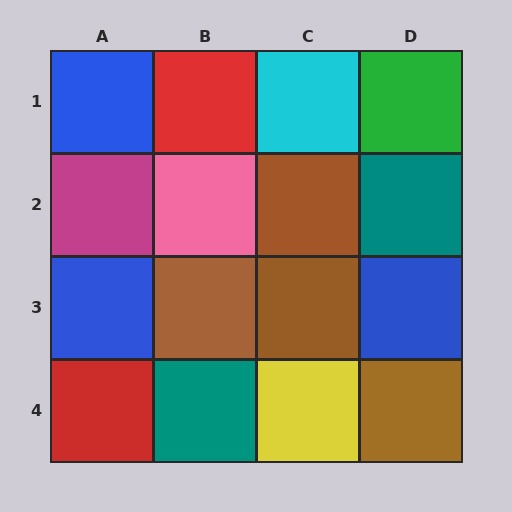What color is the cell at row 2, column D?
Teal.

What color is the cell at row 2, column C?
Brown.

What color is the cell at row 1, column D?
Green.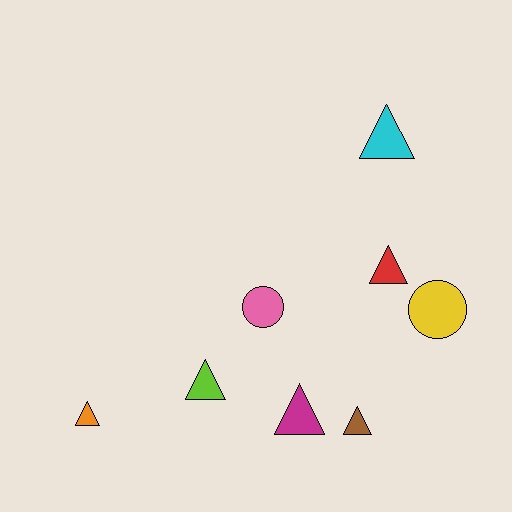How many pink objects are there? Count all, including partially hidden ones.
There is 1 pink object.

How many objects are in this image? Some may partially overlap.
There are 8 objects.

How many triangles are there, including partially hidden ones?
There are 6 triangles.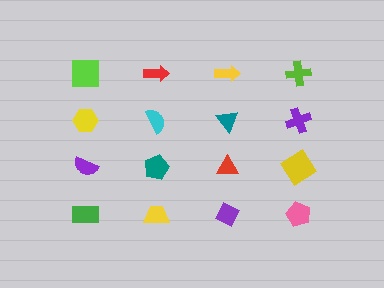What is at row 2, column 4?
A purple cross.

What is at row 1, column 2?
A red arrow.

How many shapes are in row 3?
4 shapes.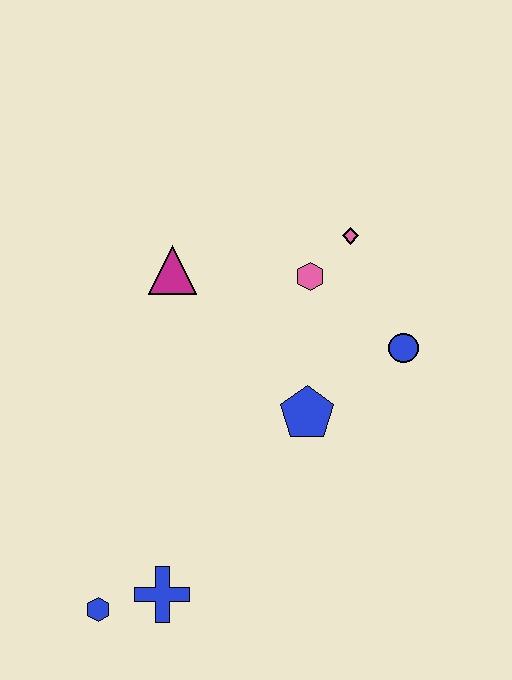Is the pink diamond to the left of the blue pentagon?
No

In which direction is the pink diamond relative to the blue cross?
The pink diamond is above the blue cross.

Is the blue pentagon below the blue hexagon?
No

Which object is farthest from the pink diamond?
The blue hexagon is farthest from the pink diamond.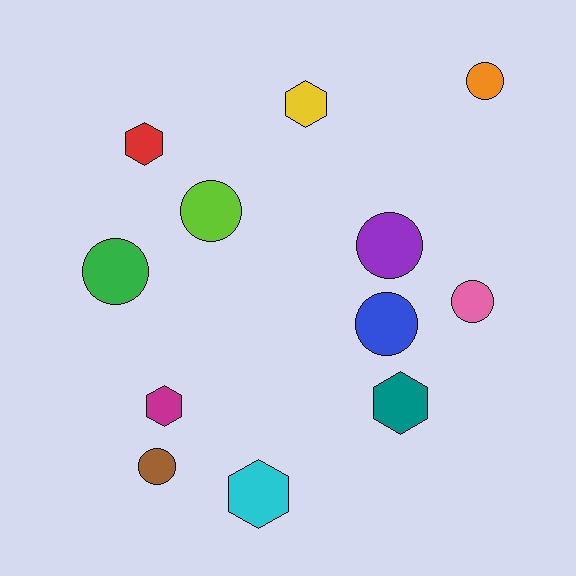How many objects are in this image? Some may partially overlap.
There are 12 objects.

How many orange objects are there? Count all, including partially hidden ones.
There is 1 orange object.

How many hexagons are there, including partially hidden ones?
There are 5 hexagons.